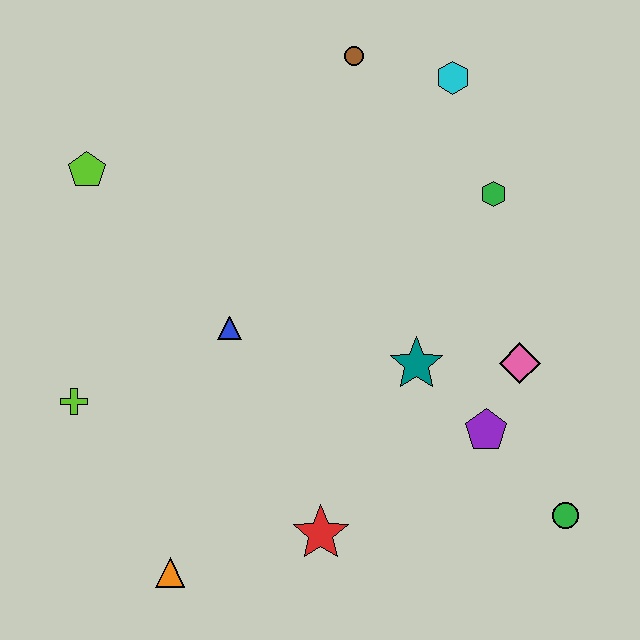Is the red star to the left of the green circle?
Yes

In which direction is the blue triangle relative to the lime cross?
The blue triangle is to the right of the lime cross.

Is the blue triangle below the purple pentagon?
No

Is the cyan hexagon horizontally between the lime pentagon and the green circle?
Yes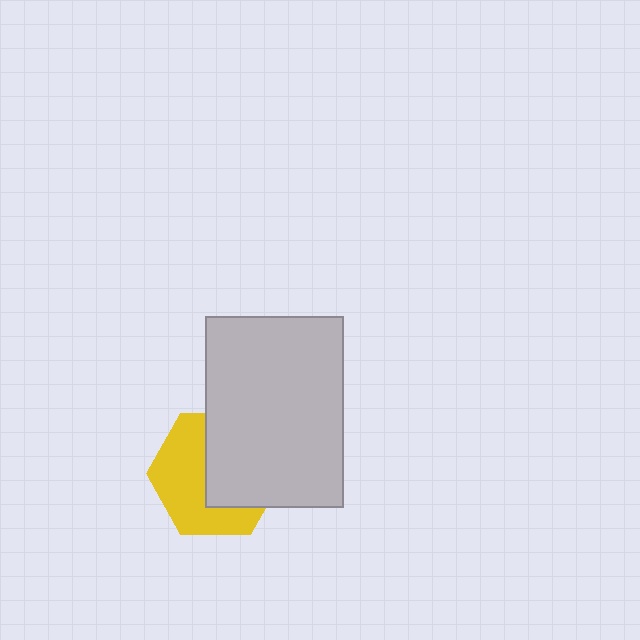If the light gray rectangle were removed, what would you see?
You would see the complete yellow hexagon.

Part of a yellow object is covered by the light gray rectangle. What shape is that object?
It is a hexagon.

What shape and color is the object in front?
The object in front is a light gray rectangle.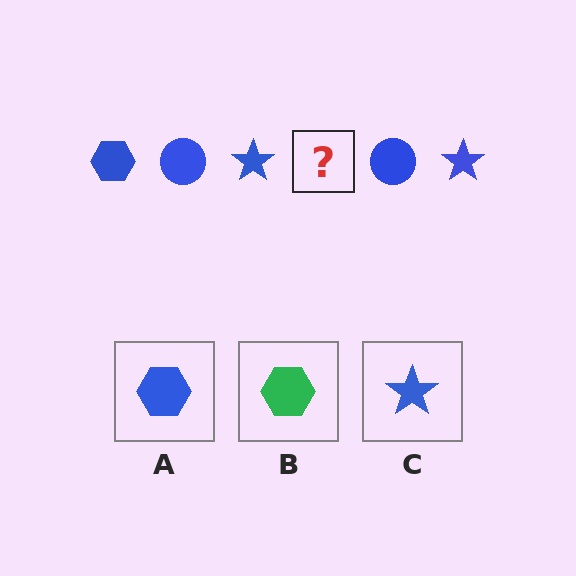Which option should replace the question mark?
Option A.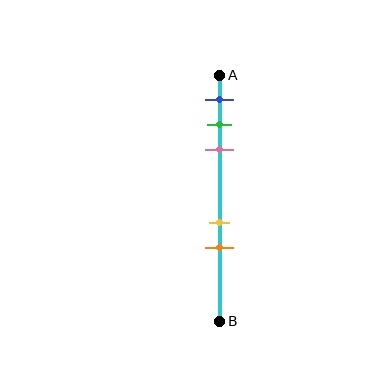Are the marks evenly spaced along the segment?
No, the marks are not evenly spaced.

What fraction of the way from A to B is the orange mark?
The orange mark is approximately 70% (0.7) of the way from A to B.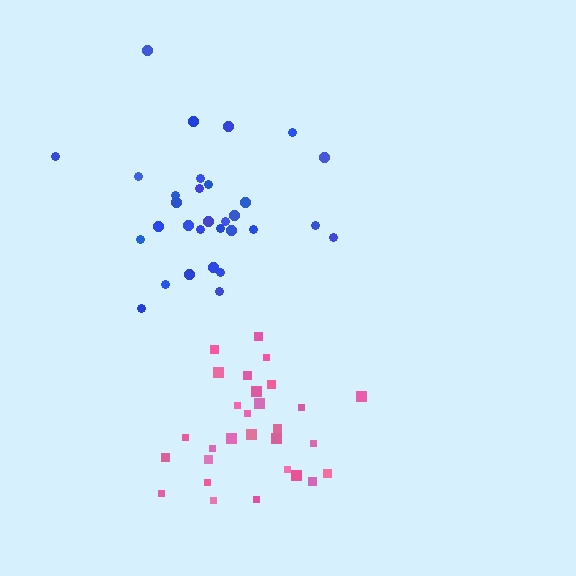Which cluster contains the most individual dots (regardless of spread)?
Blue (31).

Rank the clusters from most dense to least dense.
pink, blue.